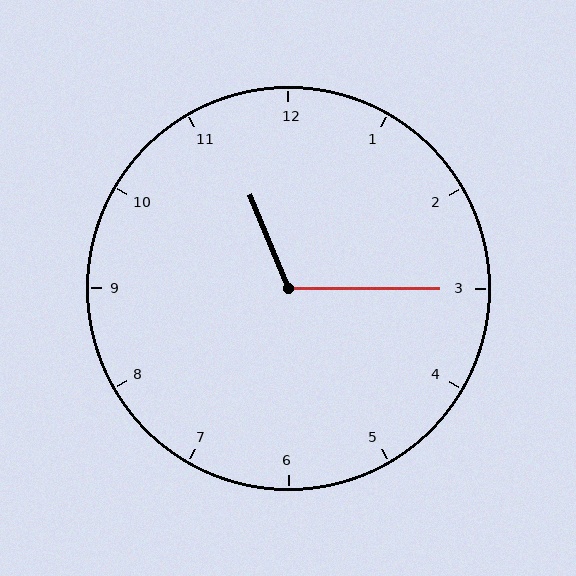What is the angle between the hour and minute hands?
Approximately 112 degrees.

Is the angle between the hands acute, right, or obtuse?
It is obtuse.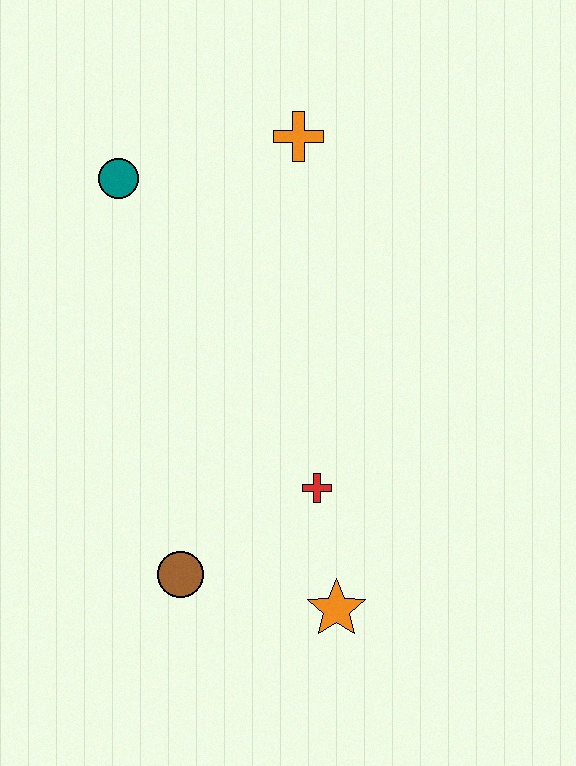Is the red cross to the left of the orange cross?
No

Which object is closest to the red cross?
The orange star is closest to the red cross.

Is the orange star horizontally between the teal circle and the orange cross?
No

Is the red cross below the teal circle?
Yes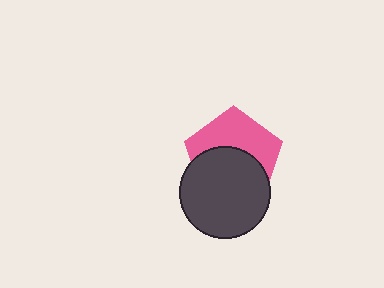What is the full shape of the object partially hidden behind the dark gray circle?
The partially hidden object is a pink pentagon.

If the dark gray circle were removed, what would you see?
You would see the complete pink pentagon.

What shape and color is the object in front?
The object in front is a dark gray circle.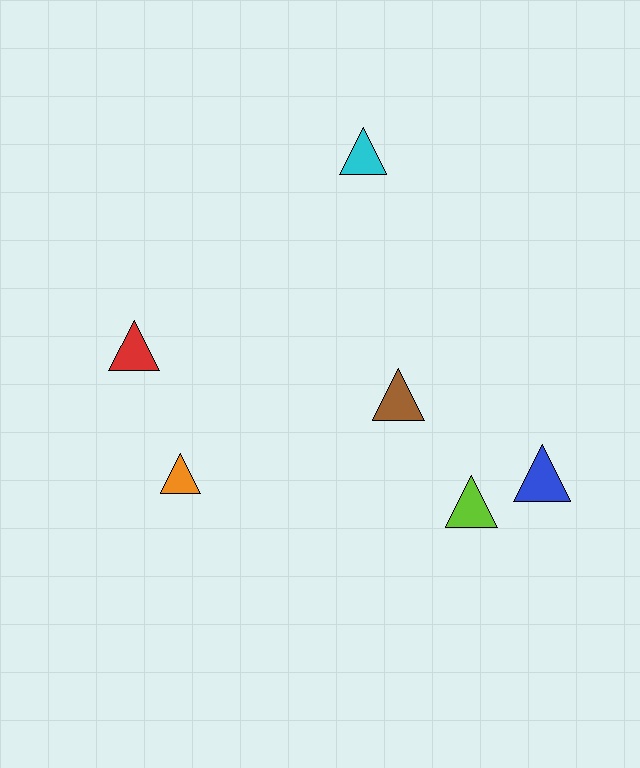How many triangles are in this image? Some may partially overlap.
There are 6 triangles.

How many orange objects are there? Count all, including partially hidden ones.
There is 1 orange object.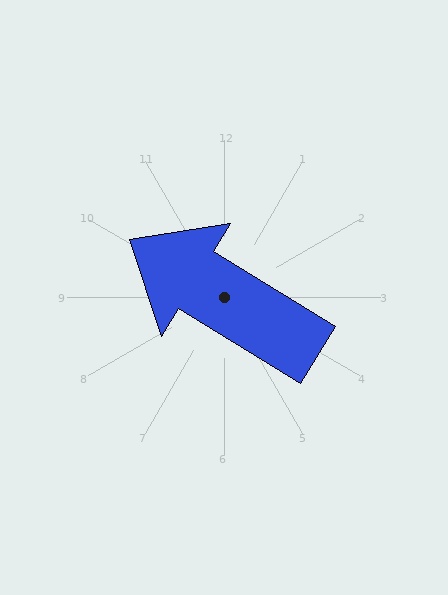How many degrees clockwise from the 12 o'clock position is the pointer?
Approximately 301 degrees.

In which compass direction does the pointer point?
Northwest.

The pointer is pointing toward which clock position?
Roughly 10 o'clock.